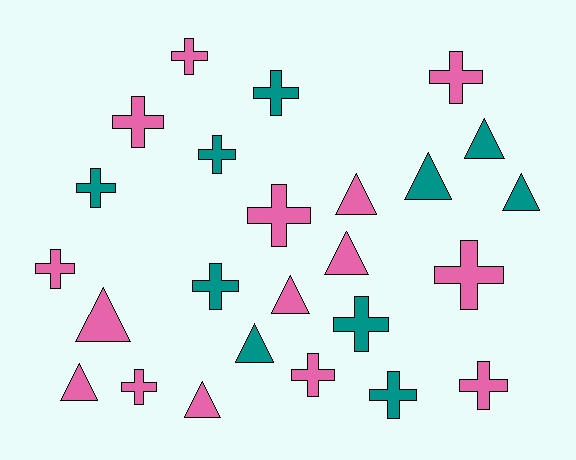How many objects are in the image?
There are 25 objects.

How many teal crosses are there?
There are 6 teal crosses.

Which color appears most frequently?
Pink, with 15 objects.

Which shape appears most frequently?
Cross, with 15 objects.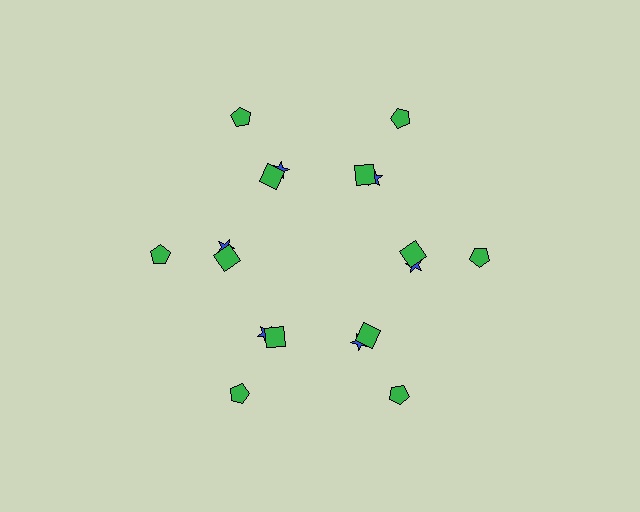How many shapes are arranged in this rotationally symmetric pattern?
There are 18 shapes, arranged in 6 groups of 3.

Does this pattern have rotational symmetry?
Yes, this pattern has 6-fold rotational symmetry. It looks the same after rotating 60 degrees around the center.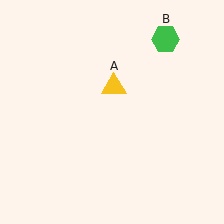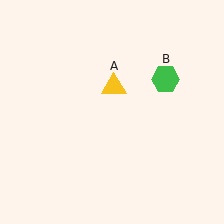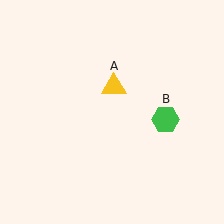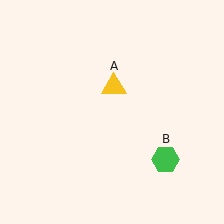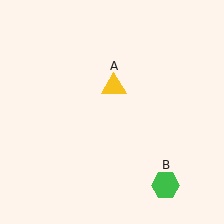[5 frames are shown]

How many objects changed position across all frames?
1 object changed position: green hexagon (object B).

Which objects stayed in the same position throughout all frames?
Yellow triangle (object A) remained stationary.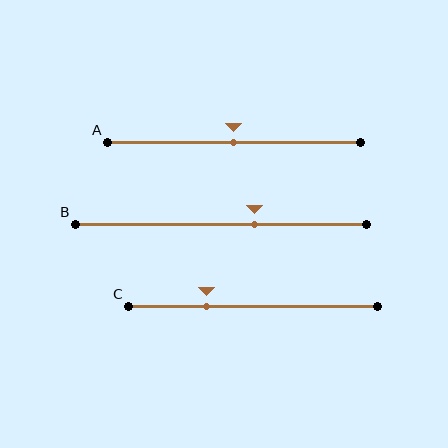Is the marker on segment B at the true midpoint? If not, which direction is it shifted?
No, the marker on segment B is shifted to the right by about 11% of the segment length.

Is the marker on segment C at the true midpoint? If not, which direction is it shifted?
No, the marker on segment C is shifted to the left by about 19% of the segment length.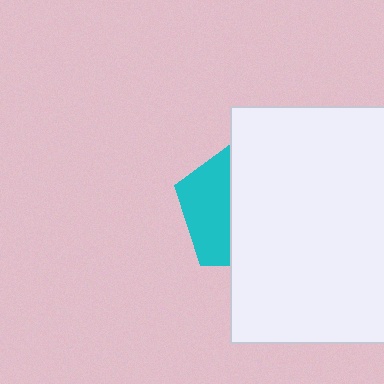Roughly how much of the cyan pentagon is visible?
A small part of it is visible (roughly 37%).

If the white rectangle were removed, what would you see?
You would see the complete cyan pentagon.